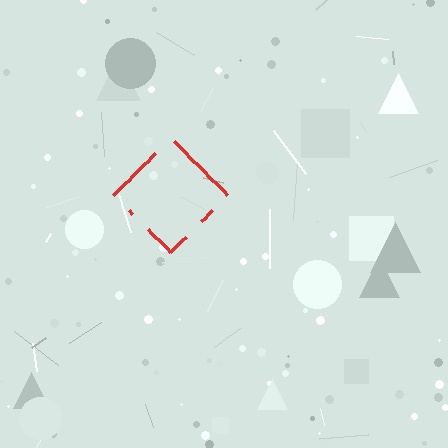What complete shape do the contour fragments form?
The contour fragments form a diamond.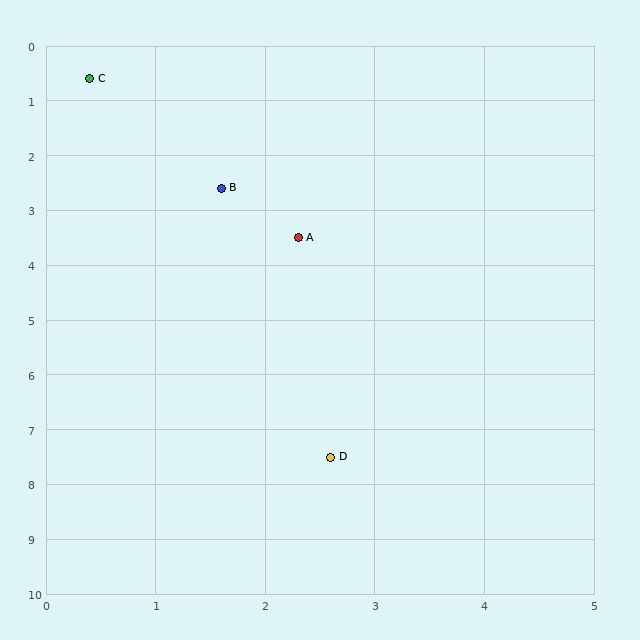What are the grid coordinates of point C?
Point C is at approximately (0.4, 0.6).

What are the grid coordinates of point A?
Point A is at approximately (2.3, 3.5).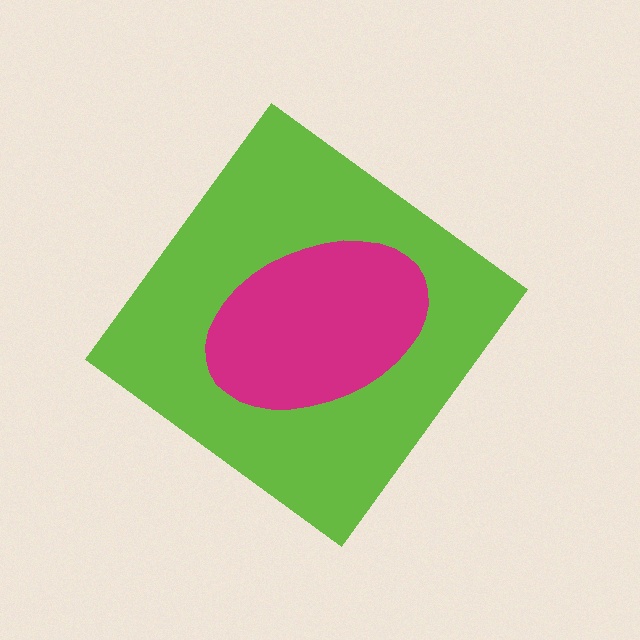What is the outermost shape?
The lime diamond.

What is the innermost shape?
The magenta ellipse.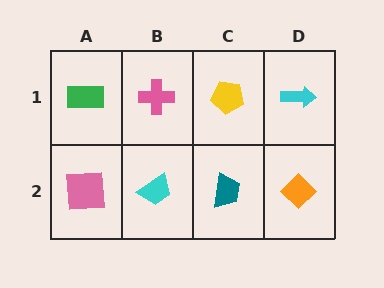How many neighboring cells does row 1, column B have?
3.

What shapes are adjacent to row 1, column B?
A cyan trapezoid (row 2, column B), a green rectangle (row 1, column A), a yellow pentagon (row 1, column C).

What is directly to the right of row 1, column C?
A cyan arrow.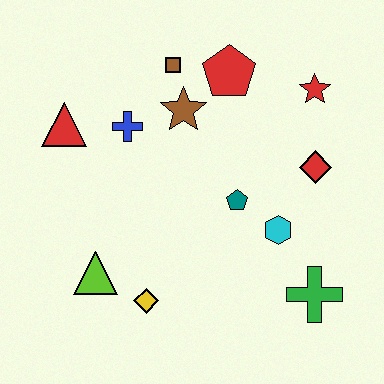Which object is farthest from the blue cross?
The green cross is farthest from the blue cross.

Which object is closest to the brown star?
The brown square is closest to the brown star.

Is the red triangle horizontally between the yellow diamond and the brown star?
No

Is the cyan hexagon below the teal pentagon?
Yes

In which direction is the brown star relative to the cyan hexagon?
The brown star is above the cyan hexagon.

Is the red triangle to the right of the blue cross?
No